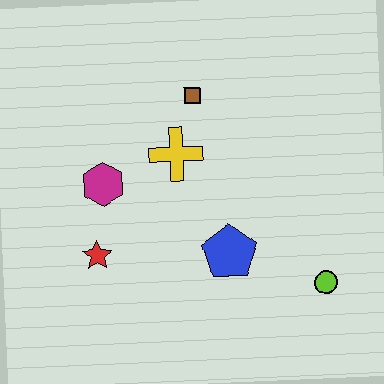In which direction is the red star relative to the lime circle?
The red star is to the left of the lime circle.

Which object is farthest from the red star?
The lime circle is farthest from the red star.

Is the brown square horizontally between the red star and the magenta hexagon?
No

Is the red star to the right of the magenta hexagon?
No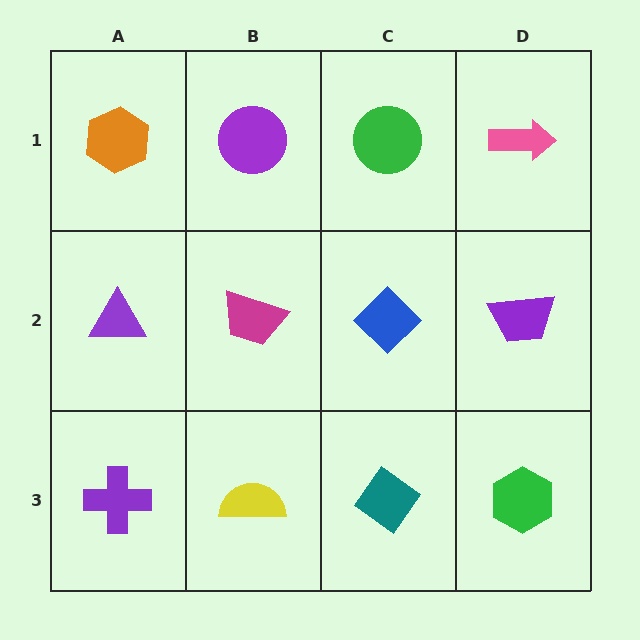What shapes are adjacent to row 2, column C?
A green circle (row 1, column C), a teal diamond (row 3, column C), a magenta trapezoid (row 2, column B), a purple trapezoid (row 2, column D).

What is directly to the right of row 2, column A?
A magenta trapezoid.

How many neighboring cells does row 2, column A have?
3.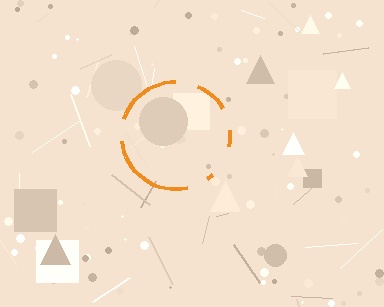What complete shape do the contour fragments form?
The contour fragments form a circle.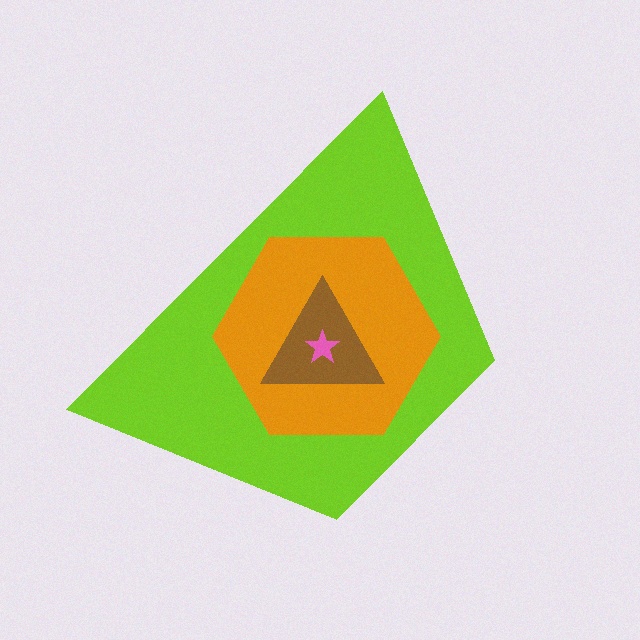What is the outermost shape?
The lime trapezoid.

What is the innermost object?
The pink star.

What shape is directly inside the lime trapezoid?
The orange hexagon.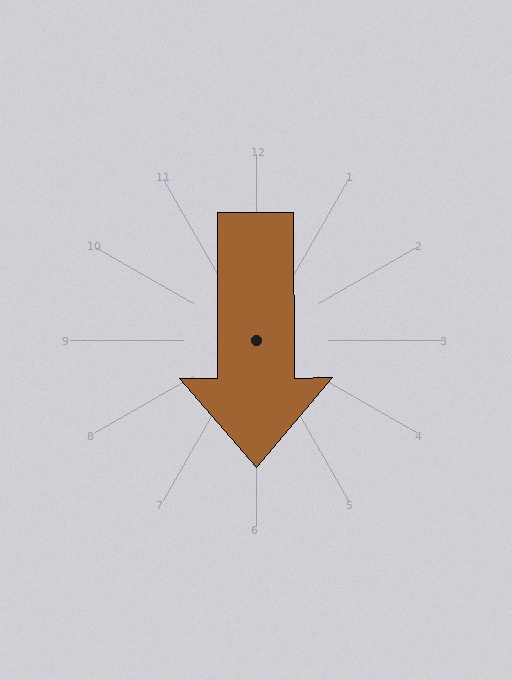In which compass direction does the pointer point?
South.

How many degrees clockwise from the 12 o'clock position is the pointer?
Approximately 180 degrees.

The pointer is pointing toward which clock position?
Roughly 6 o'clock.